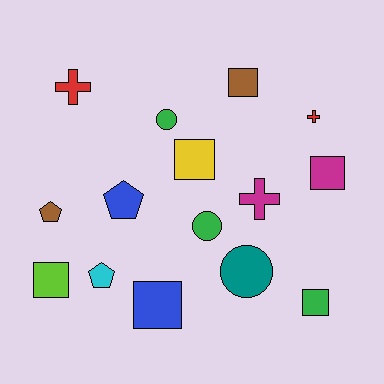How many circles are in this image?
There are 3 circles.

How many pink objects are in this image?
There are no pink objects.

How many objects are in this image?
There are 15 objects.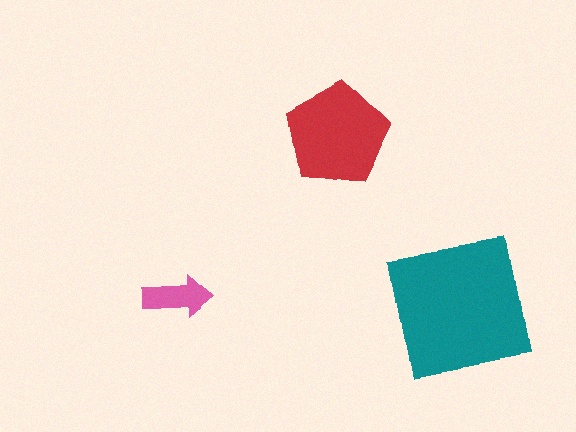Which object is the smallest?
The pink arrow.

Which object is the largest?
The teal square.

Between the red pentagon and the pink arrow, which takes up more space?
The red pentagon.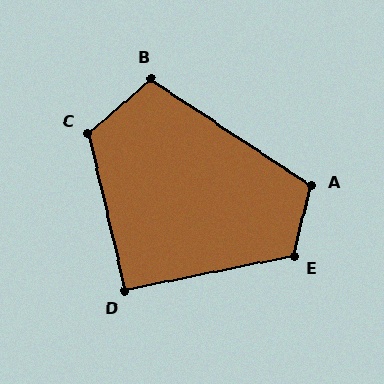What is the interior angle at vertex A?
Approximately 109 degrees (obtuse).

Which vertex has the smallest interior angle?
D, at approximately 91 degrees.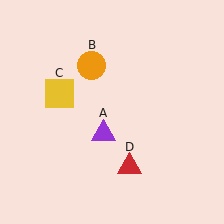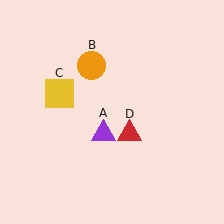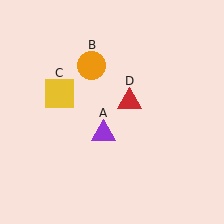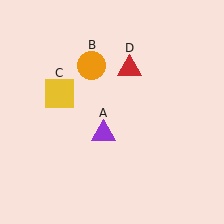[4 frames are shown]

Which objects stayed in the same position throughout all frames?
Purple triangle (object A) and orange circle (object B) and yellow square (object C) remained stationary.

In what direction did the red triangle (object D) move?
The red triangle (object D) moved up.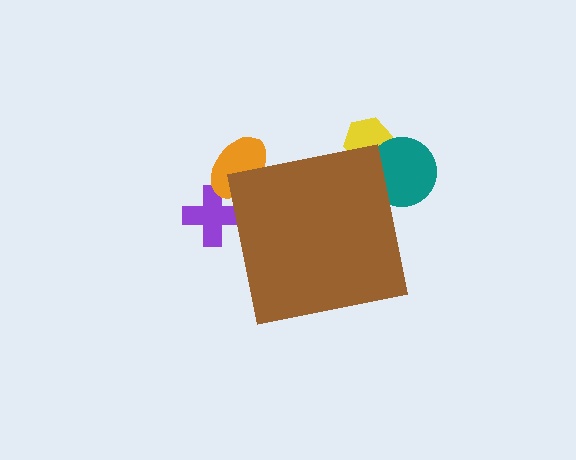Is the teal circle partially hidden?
Yes, the teal circle is partially hidden behind the brown square.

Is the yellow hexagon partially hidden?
Yes, the yellow hexagon is partially hidden behind the brown square.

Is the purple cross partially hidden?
Yes, the purple cross is partially hidden behind the brown square.